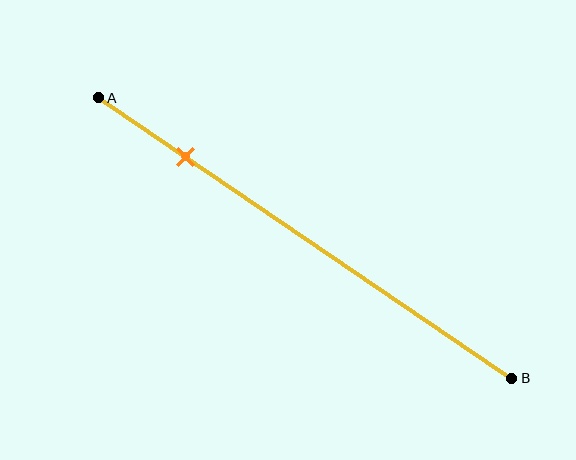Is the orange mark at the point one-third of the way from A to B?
No, the mark is at about 20% from A, not at the 33% one-third point.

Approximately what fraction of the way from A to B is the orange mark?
The orange mark is approximately 20% of the way from A to B.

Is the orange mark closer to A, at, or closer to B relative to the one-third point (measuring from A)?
The orange mark is closer to point A than the one-third point of segment AB.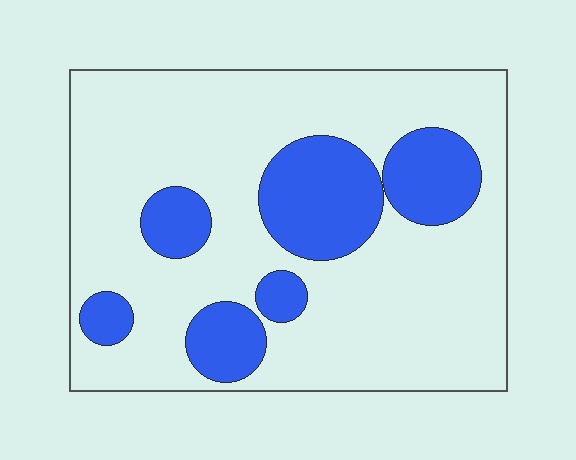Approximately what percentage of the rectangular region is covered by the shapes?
Approximately 25%.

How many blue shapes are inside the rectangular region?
6.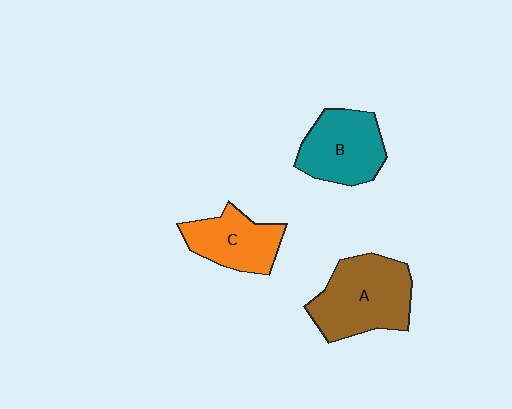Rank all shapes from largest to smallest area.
From largest to smallest: A (brown), B (teal), C (orange).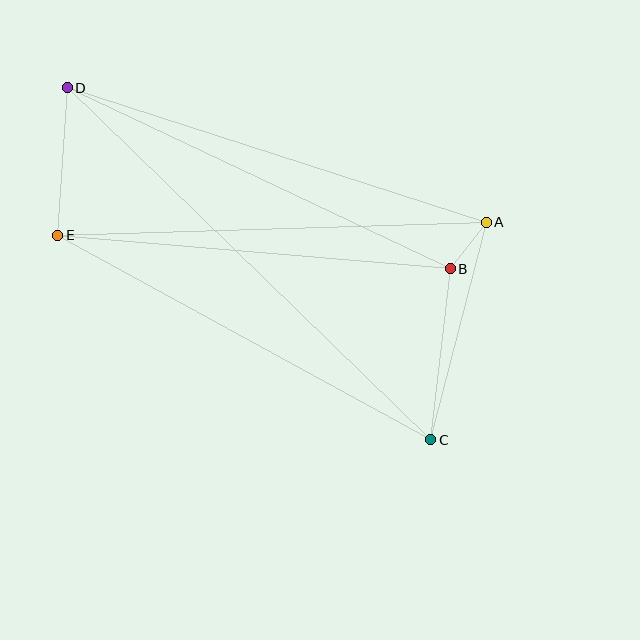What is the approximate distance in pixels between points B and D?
The distance between B and D is approximately 424 pixels.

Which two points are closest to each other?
Points A and B are closest to each other.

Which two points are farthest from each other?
Points C and D are farthest from each other.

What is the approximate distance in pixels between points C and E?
The distance between C and E is approximately 425 pixels.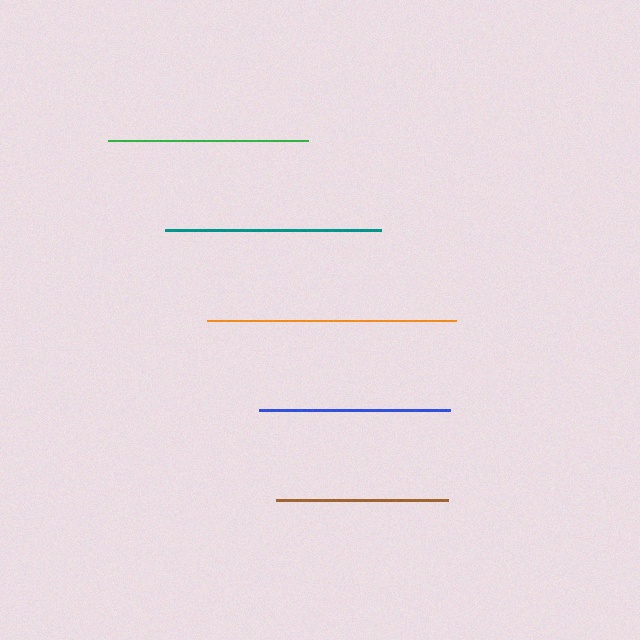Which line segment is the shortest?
The brown line is the shortest at approximately 172 pixels.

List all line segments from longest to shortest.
From longest to shortest: orange, teal, green, blue, brown.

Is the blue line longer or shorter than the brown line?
The blue line is longer than the brown line.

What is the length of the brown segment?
The brown segment is approximately 172 pixels long.